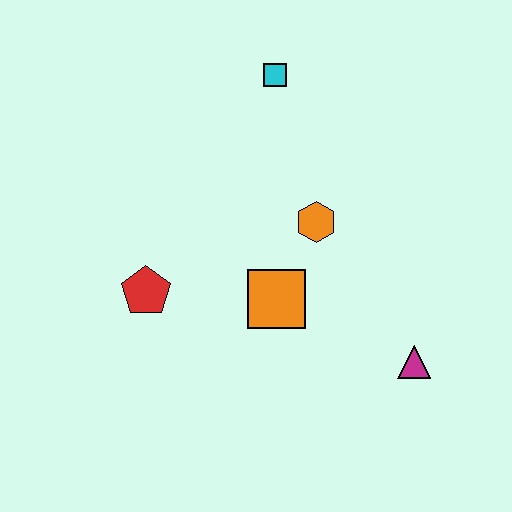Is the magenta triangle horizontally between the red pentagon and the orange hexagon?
No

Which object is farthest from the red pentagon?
The magenta triangle is farthest from the red pentagon.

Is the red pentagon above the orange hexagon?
No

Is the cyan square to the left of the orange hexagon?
Yes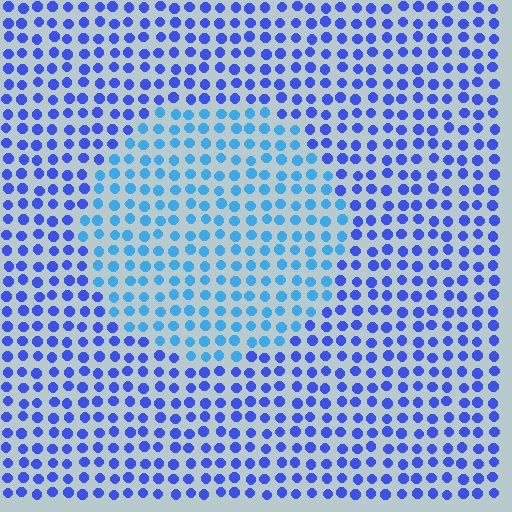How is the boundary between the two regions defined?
The boundary is defined purely by a slight shift in hue (about 31 degrees). Spacing, size, and orientation are identical on both sides.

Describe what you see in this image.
The image is filled with small blue elements in a uniform arrangement. A circle-shaped region is visible where the elements are tinted to a slightly different hue, forming a subtle color boundary.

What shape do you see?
I see a circle.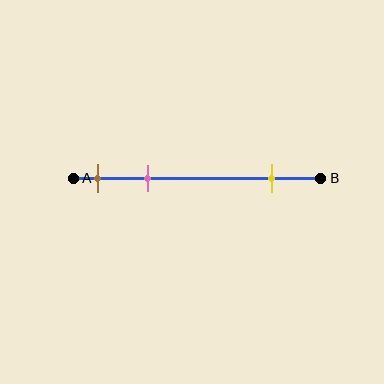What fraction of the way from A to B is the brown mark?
The brown mark is approximately 10% (0.1) of the way from A to B.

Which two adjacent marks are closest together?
The brown and pink marks are the closest adjacent pair.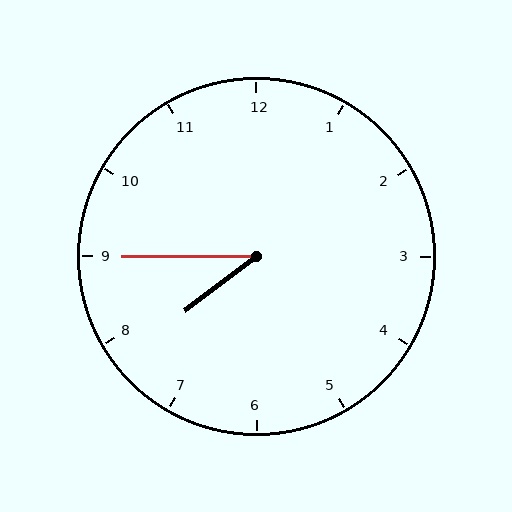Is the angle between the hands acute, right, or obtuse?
It is acute.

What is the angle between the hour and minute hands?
Approximately 38 degrees.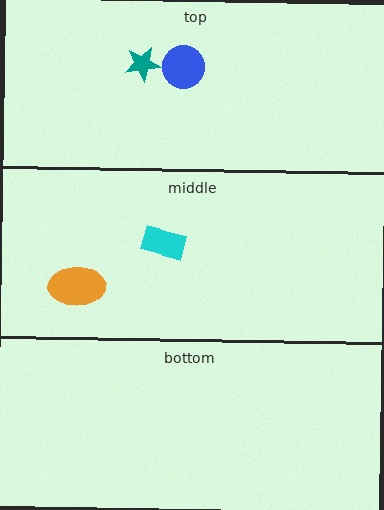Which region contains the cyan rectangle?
The middle region.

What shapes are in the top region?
The teal star, the blue circle.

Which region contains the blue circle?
The top region.